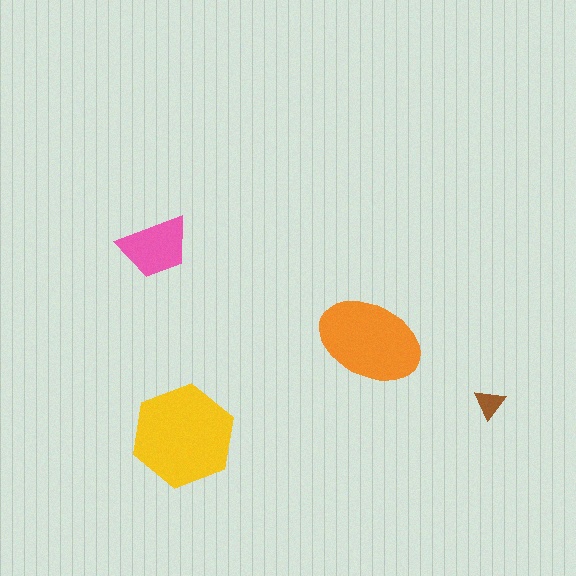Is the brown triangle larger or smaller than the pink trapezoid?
Smaller.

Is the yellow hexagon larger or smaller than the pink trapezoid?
Larger.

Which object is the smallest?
The brown triangle.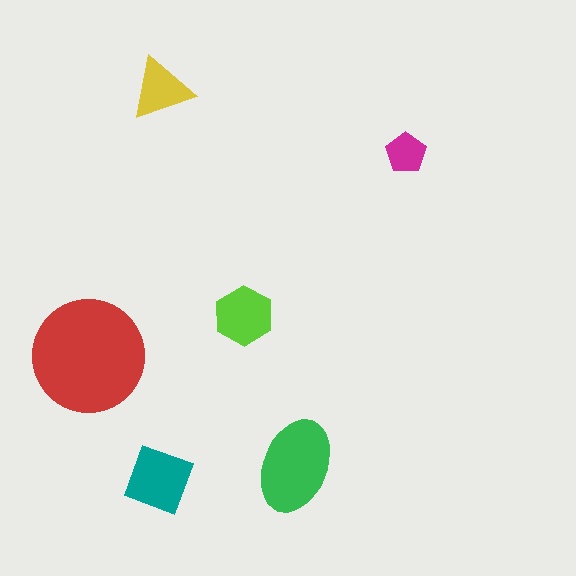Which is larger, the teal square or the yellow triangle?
The teal square.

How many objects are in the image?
There are 6 objects in the image.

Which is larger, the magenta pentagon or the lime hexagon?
The lime hexagon.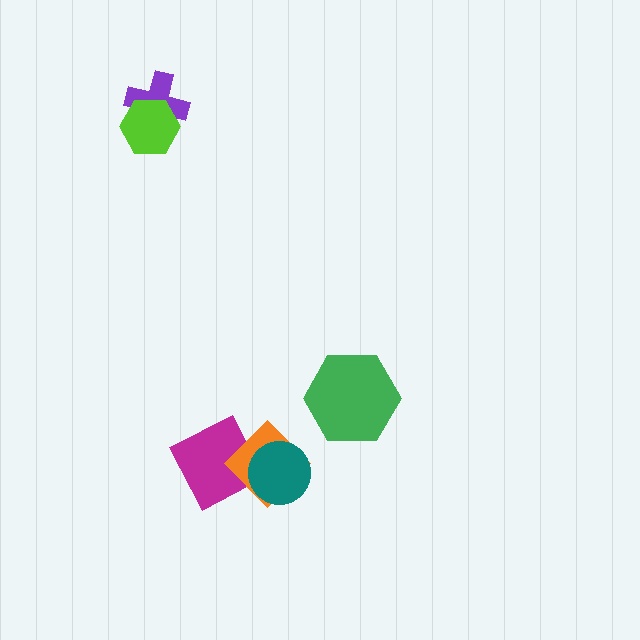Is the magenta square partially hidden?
Yes, it is partially covered by another shape.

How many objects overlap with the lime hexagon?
1 object overlaps with the lime hexagon.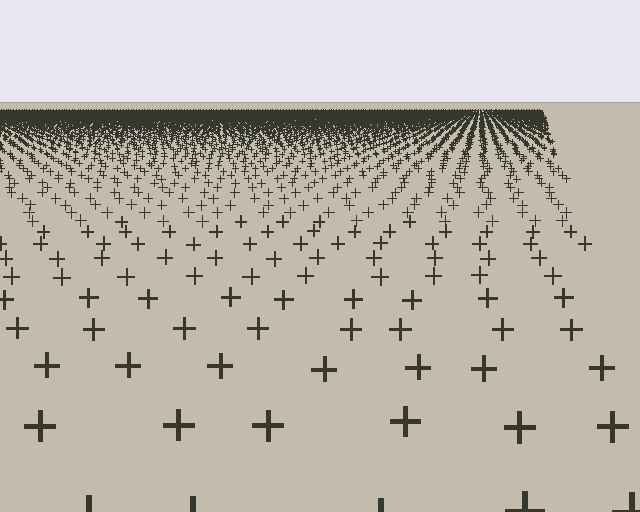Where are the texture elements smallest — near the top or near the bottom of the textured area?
Near the top.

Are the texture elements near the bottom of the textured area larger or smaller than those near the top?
Larger. Near the bottom, elements are closer to the viewer and appear at a bigger on-screen size.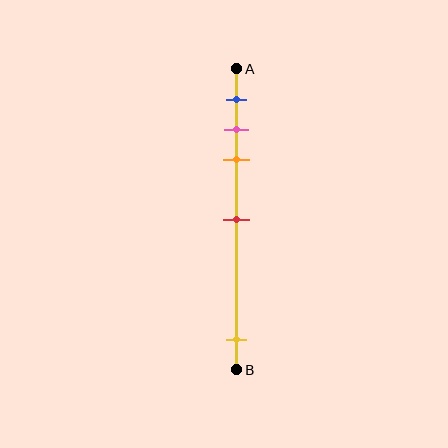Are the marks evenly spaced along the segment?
No, the marks are not evenly spaced.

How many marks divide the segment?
There are 5 marks dividing the segment.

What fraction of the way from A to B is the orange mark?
The orange mark is approximately 30% (0.3) of the way from A to B.